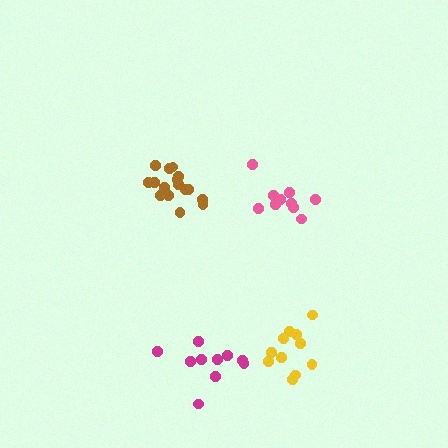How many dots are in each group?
Group 1: 11 dots, Group 2: 10 dots, Group 3: 16 dots, Group 4: 10 dots (47 total).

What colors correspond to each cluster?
The clusters are colored: yellow, magenta, brown, pink.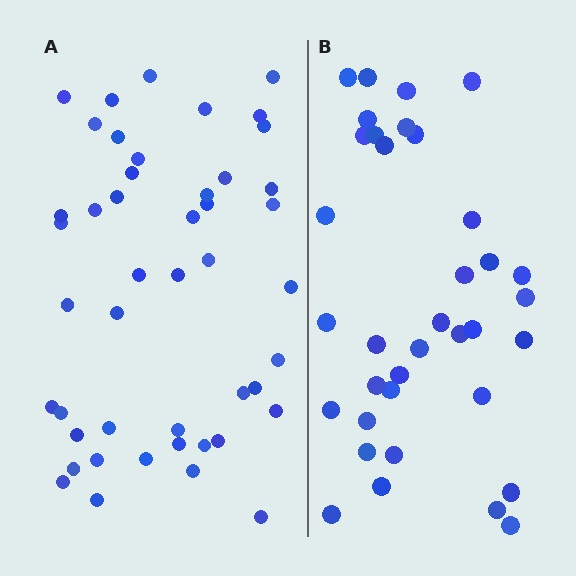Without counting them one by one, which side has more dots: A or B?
Region A (the left region) has more dots.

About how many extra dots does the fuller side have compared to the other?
Region A has roughly 10 or so more dots than region B.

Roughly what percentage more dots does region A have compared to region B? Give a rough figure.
About 30% more.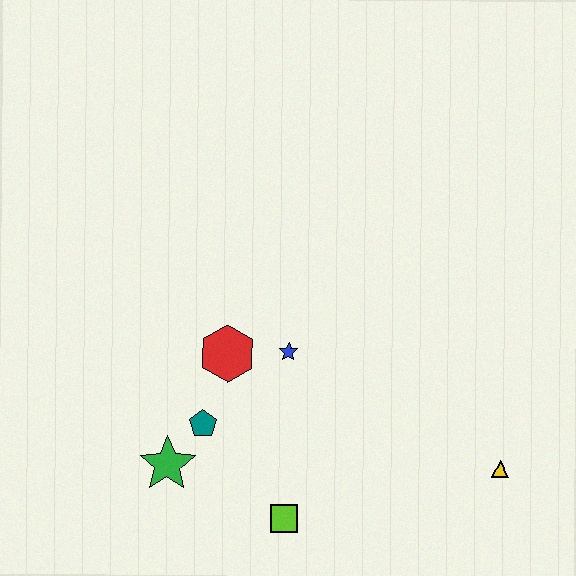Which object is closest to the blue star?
The red hexagon is closest to the blue star.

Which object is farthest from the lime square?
The yellow triangle is farthest from the lime square.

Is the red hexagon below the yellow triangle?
No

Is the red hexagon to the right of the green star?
Yes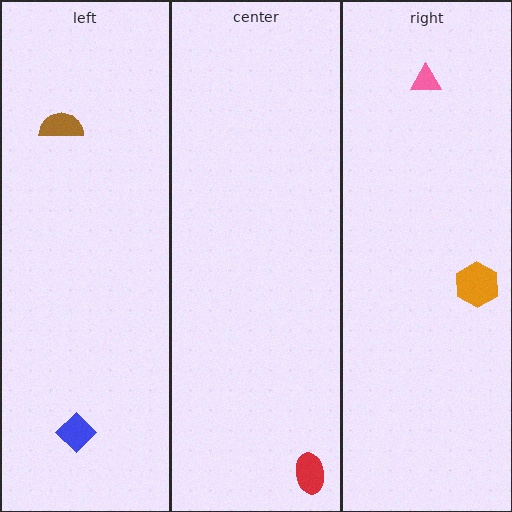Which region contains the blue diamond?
The left region.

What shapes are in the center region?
The red ellipse.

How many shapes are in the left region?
2.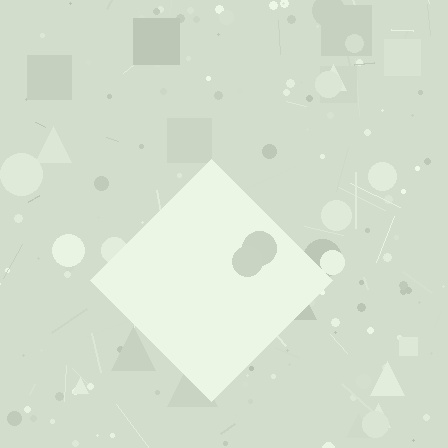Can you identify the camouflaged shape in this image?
The camouflaged shape is a diamond.